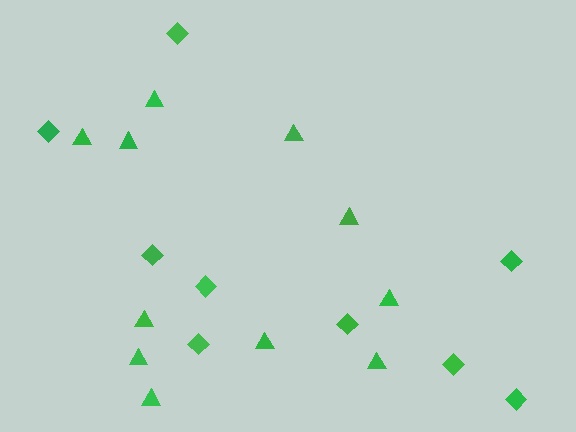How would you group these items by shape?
There are 2 groups: one group of diamonds (9) and one group of triangles (11).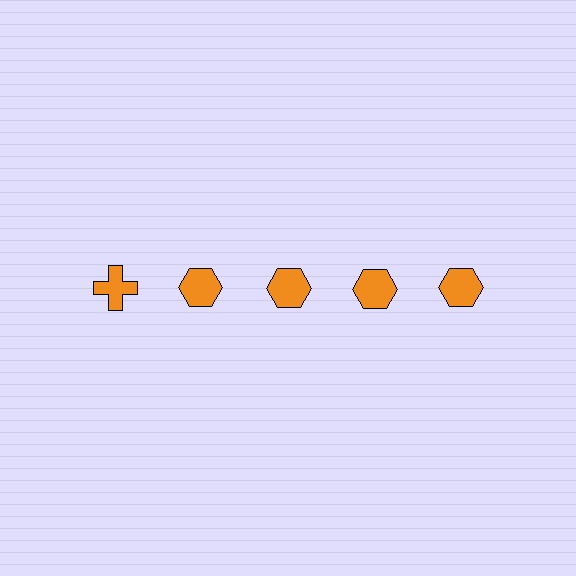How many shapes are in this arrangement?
There are 5 shapes arranged in a grid pattern.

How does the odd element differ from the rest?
It has a different shape: cross instead of hexagon.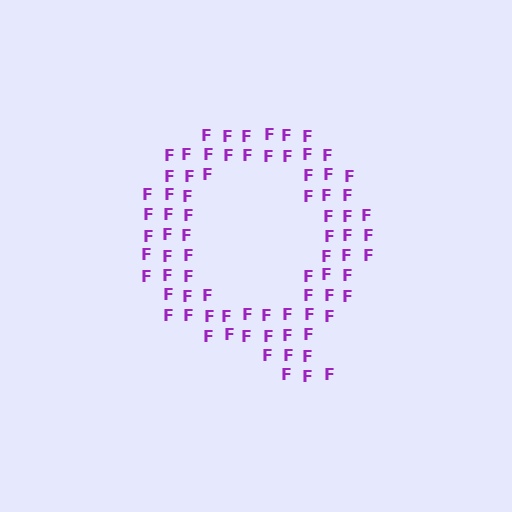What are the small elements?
The small elements are letter F's.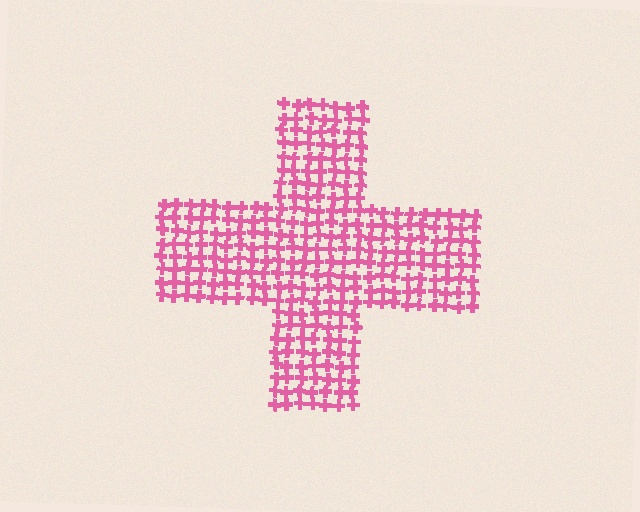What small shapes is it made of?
It is made of small crosses.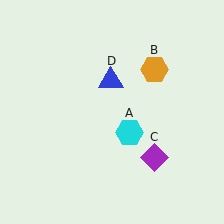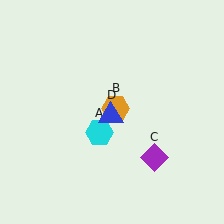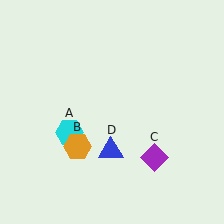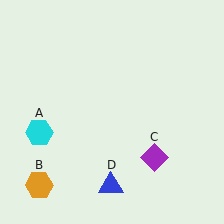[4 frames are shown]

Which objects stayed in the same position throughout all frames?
Purple diamond (object C) remained stationary.